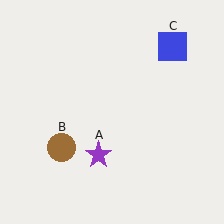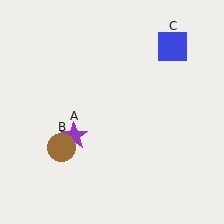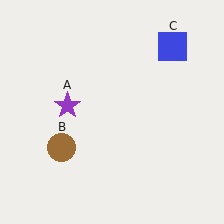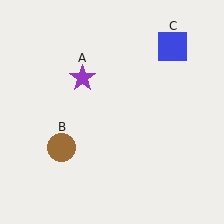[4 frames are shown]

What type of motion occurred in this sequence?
The purple star (object A) rotated clockwise around the center of the scene.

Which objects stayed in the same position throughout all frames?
Brown circle (object B) and blue square (object C) remained stationary.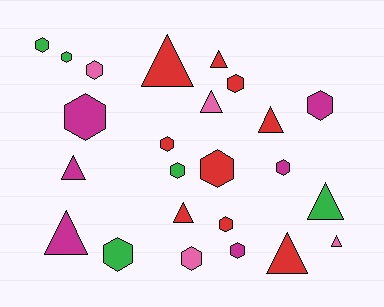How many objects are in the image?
There are 24 objects.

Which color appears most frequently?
Red, with 9 objects.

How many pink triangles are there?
There are 2 pink triangles.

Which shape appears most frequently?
Hexagon, with 14 objects.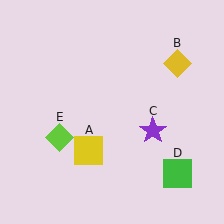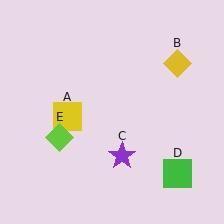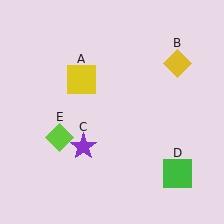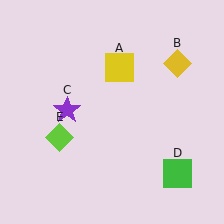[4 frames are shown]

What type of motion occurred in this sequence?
The yellow square (object A), purple star (object C) rotated clockwise around the center of the scene.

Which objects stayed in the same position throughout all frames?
Yellow diamond (object B) and green square (object D) and lime diamond (object E) remained stationary.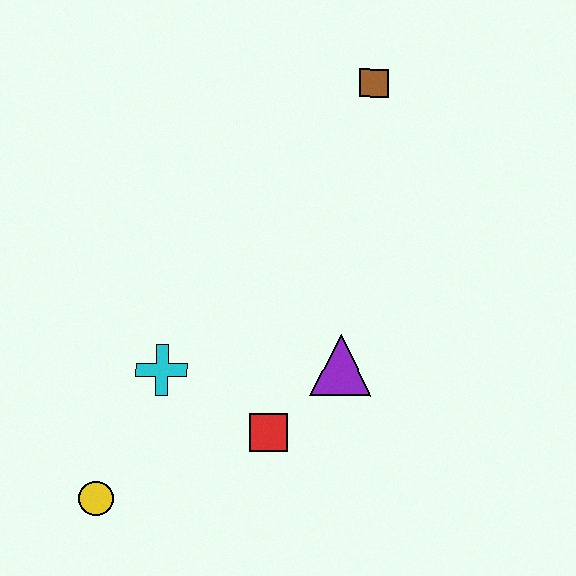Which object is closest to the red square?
The purple triangle is closest to the red square.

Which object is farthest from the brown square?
The yellow circle is farthest from the brown square.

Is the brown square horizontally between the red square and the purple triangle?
No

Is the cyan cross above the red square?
Yes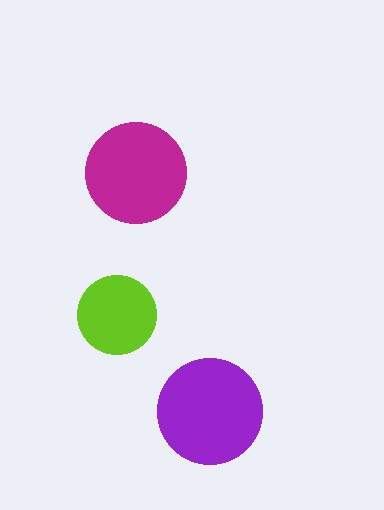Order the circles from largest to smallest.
the purple one, the magenta one, the lime one.